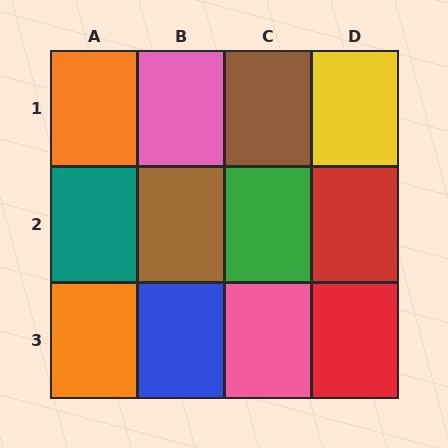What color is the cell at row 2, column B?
Brown.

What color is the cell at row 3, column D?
Red.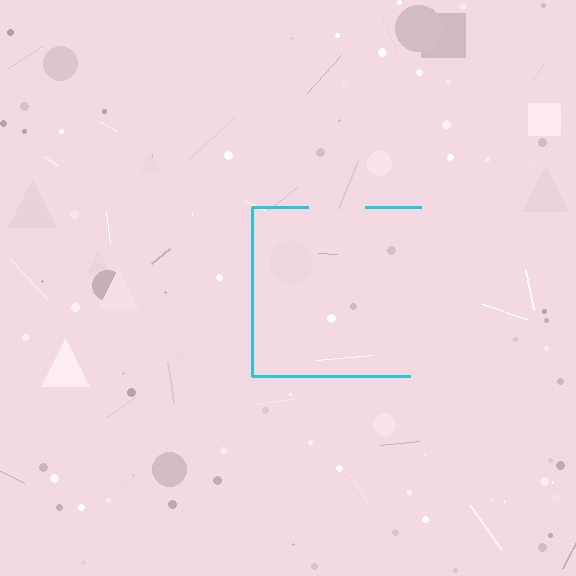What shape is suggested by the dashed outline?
The dashed outline suggests a square.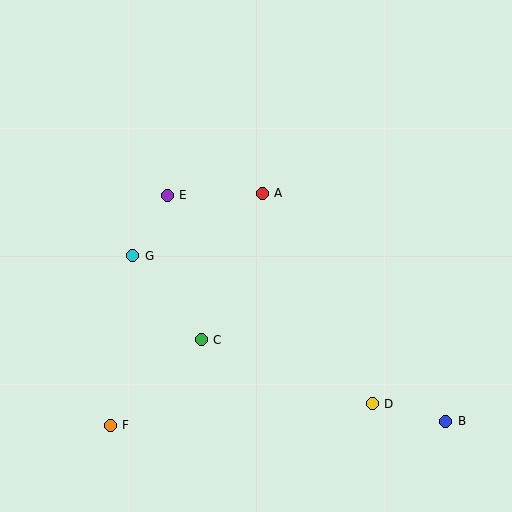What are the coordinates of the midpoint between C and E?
The midpoint between C and E is at (184, 268).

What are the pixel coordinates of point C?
Point C is at (201, 340).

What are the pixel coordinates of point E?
Point E is at (167, 195).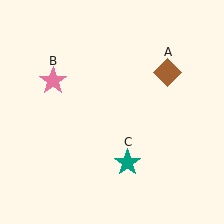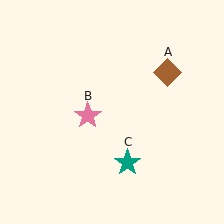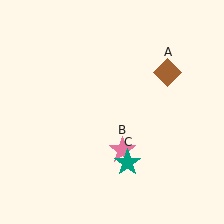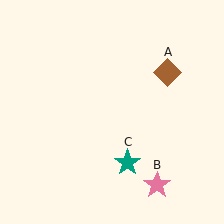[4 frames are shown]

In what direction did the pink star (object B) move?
The pink star (object B) moved down and to the right.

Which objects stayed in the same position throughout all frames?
Brown diamond (object A) and teal star (object C) remained stationary.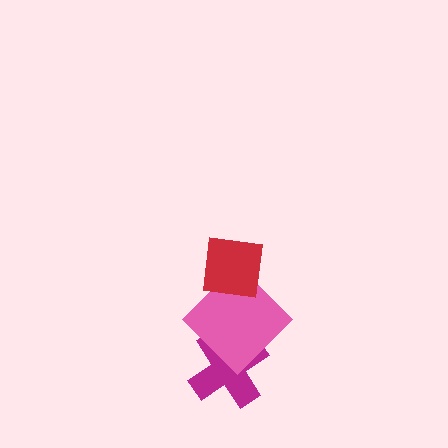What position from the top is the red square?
The red square is 1st from the top.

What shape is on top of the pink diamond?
The red square is on top of the pink diamond.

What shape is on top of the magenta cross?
The pink diamond is on top of the magenta cross.